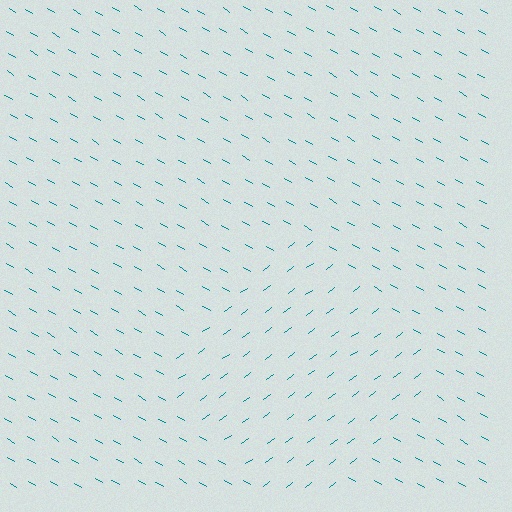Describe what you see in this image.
The image is filled with small teal line segments. A diamond region in the image has lines oriented differently from the surrounding lines, creating a visible texture boundary.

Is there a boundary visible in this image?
Yes, there is a texture boundary formed by a change in line orientation.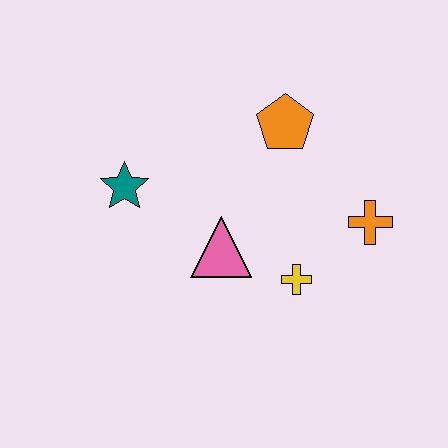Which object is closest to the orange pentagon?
The orange cross is closest to the orange pentagon.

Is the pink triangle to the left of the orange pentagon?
Yes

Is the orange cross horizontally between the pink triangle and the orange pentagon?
No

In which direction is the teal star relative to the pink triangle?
The teal star is to the left of the pink triangle.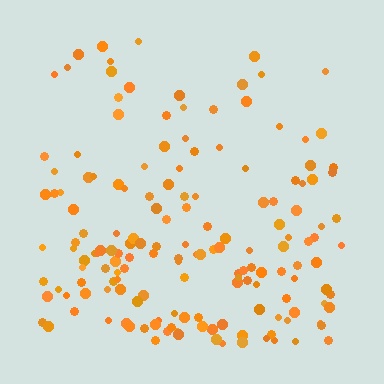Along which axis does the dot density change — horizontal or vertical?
Vertical.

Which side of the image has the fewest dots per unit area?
The top.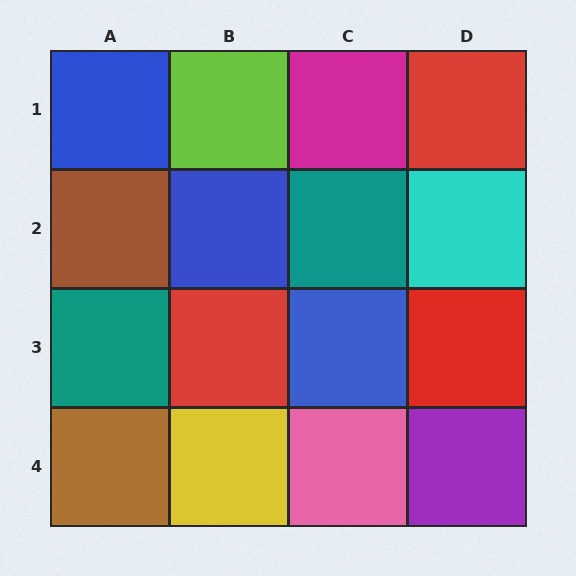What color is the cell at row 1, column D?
Red.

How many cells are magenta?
1 cell is magenta.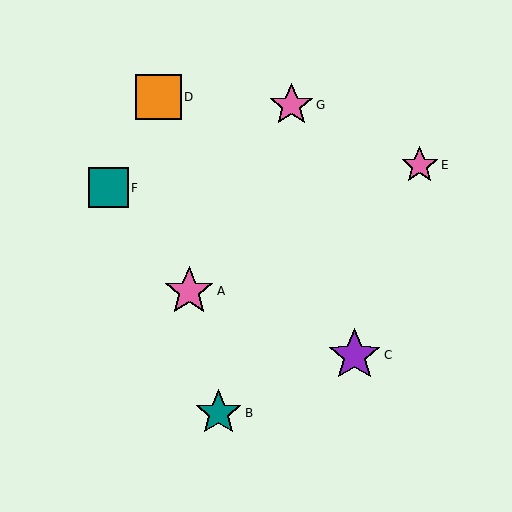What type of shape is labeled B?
Shape B is a teal star.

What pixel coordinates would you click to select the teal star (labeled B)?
Click at (218, 413) to select the teal star B.